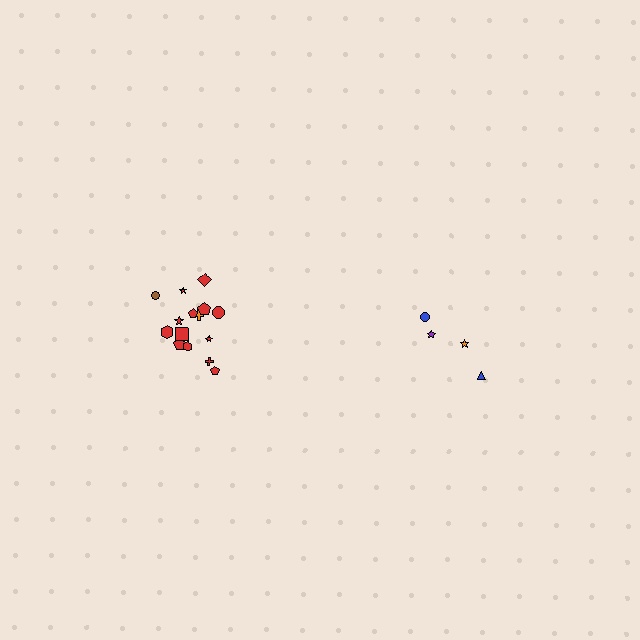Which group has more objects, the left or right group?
The left group.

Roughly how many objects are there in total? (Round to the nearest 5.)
Roughly 20 objects in total.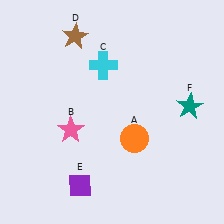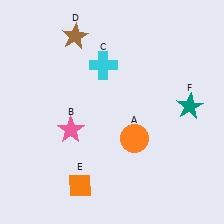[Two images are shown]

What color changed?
The diamond (E) changed from purple in Image 1 to orange in Image 2.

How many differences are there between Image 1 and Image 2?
There is 1 difference between the two images.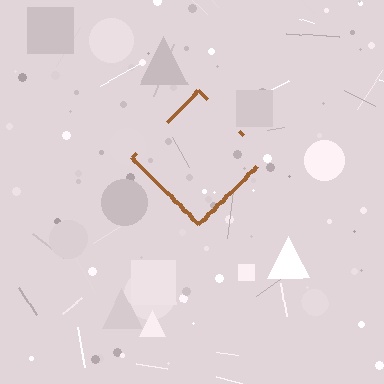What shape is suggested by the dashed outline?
The dashed outline suggests a diamond.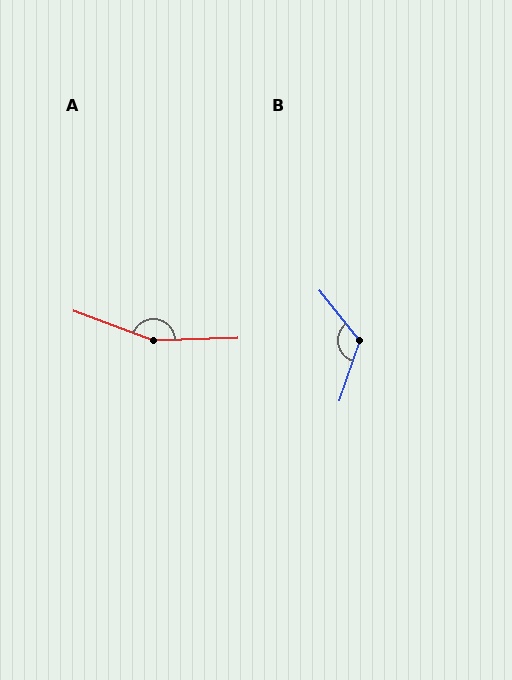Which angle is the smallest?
B, at approximately 123 degrees.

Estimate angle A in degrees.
Approximately 158 degrees.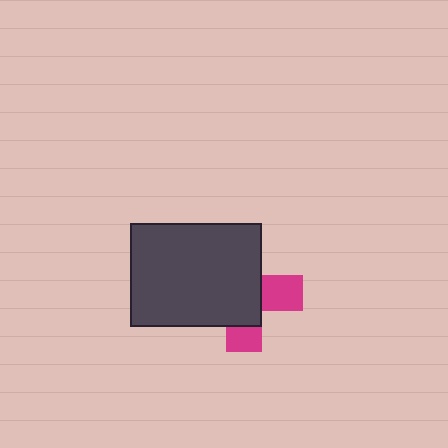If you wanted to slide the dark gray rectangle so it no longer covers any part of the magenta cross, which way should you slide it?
Slide it left — that is the most direct way to separate the two shapes.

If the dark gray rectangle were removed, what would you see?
You would see the complete magenta cross.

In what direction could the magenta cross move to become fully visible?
The magenta cross could move right. That would shift it out from behind the dark gray rectangle entirely.